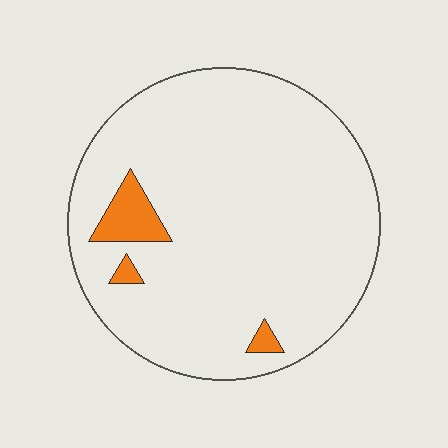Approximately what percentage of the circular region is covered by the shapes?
Approximately 5%.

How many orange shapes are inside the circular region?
3.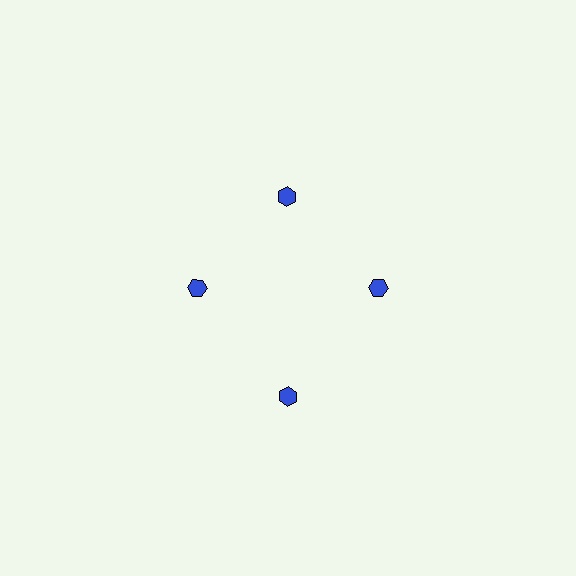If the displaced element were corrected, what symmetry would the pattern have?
It would have 4-fold rotational symmetry — the pattern would map onto itself every 90 degrees.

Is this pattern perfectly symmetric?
No. The 4 blue hexagons are arranged in a ring, but one element near the 6 o'clock position is pushed outward from the center, breaking the 4-fold rotational symmetry.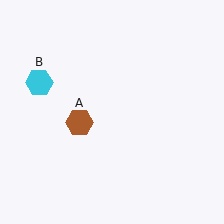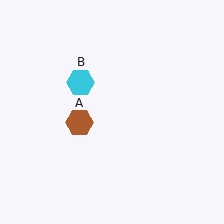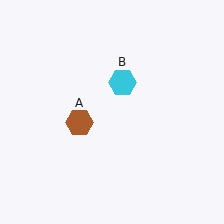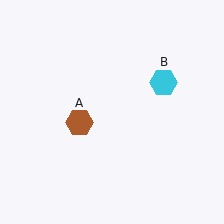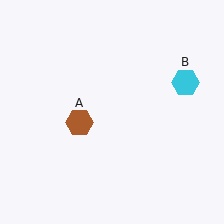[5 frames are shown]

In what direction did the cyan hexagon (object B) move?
The cyan hexagon (object B) moved right.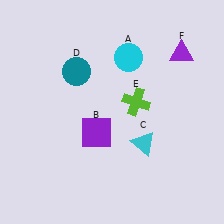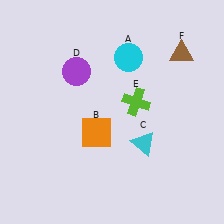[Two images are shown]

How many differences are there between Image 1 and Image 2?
There are 3 differences between the two images.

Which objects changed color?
B changed from purple to orange. D changed from teal to purple. F changed from purple to brown.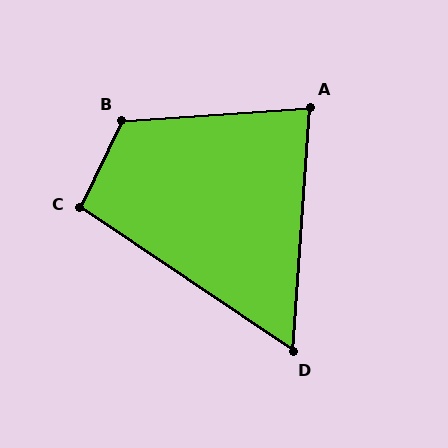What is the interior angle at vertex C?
Approximately 98 degrees (obtuse).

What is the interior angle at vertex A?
Approximately 82 degrees (acute).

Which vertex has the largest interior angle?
B, at approximately 120 degrees.